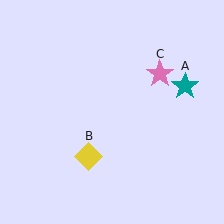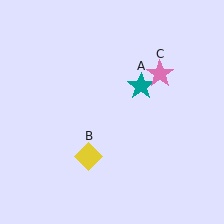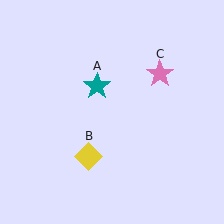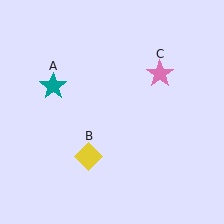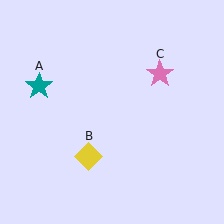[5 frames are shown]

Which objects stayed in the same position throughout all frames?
Yellow diamond (object B) and pink star (object C) remained stationary.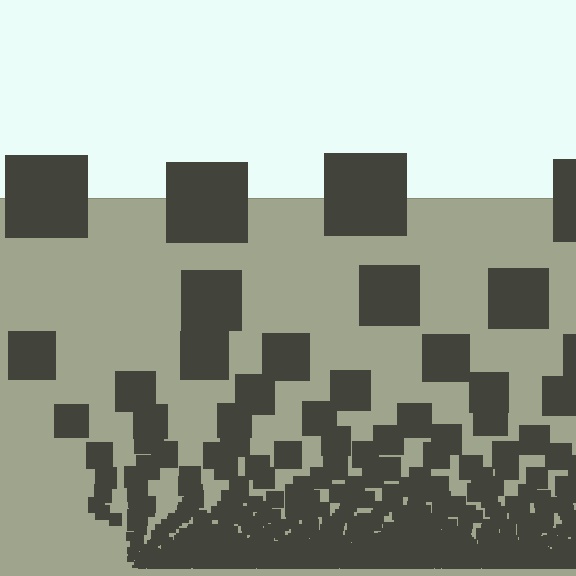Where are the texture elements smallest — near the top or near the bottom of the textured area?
Near the bottom.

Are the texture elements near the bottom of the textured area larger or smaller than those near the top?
Smaller. The gradient is inverted — elements near the bottom are smaller and denser.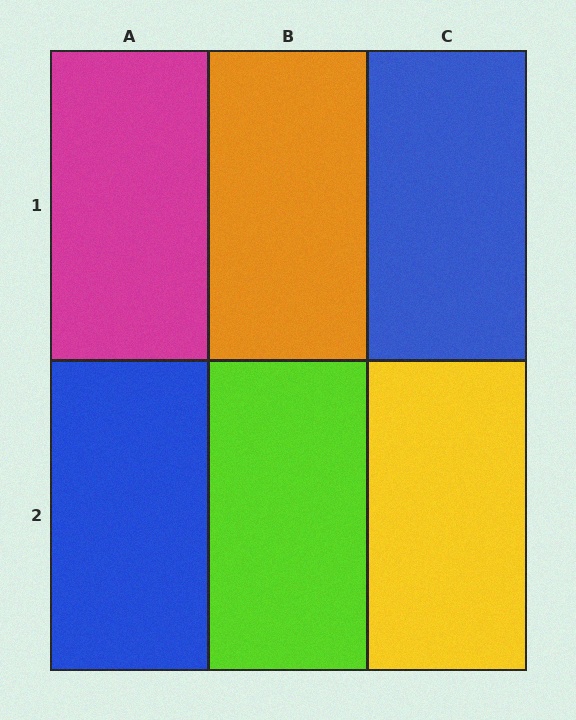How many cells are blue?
2 cells are blue.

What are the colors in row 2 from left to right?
Blue, lime, yellow.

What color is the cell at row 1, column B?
Orange.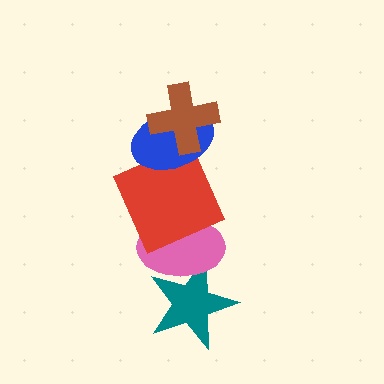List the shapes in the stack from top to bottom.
From top to bottom: the brown cross, the blue ellipse, the red square, the pink ellipse, the teal star.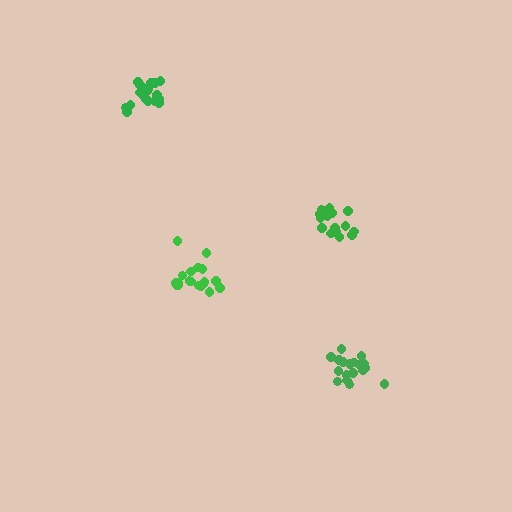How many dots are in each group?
Group 1: 19 dots, Group 2: 17 dots, Group 3: 18 dots, Group 4: 19 dots (73 total).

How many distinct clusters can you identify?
There are 4 distinct clusters.